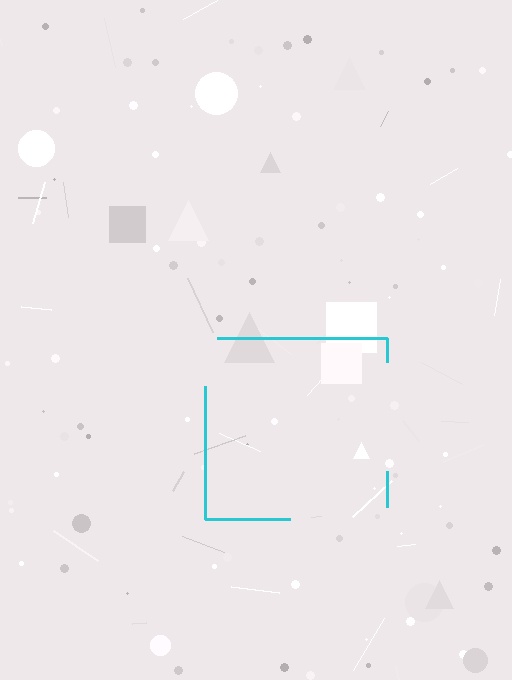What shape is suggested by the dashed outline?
The dashed outline suggests a square.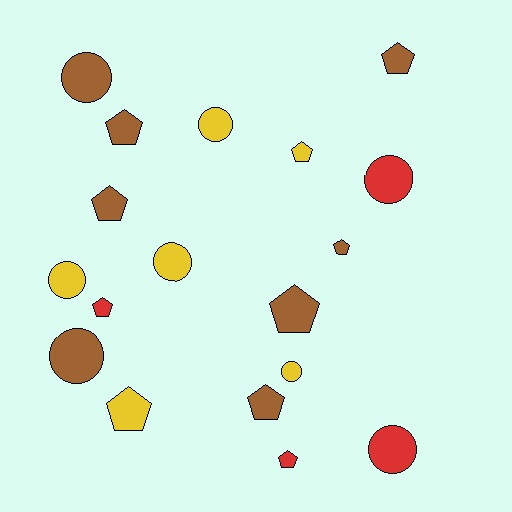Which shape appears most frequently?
Pentagon, with 10 objects.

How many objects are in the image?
There are 18 objects.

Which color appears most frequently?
Brown, with 8 objects.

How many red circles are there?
There are 2 red circles.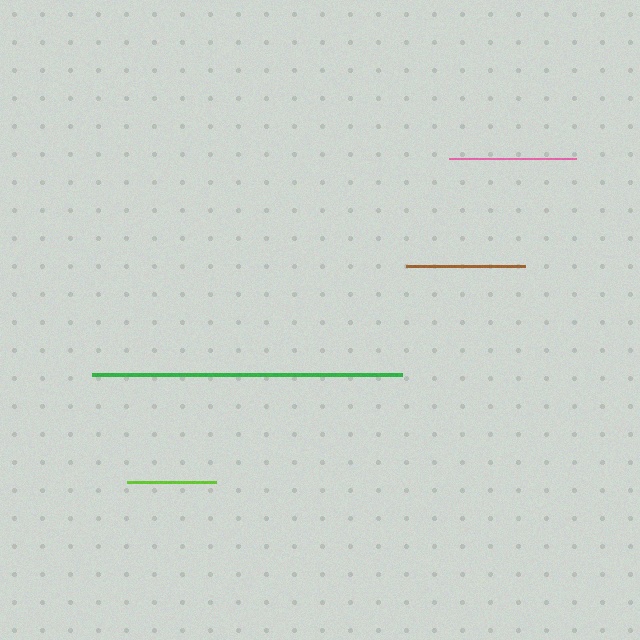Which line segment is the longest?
The green line is the longest at approximately 311 pixels.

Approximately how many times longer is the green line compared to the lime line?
The green line is approximately 3.5 times the length of the lime line.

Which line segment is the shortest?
The lime line is the shortest at approximately 90 pixels.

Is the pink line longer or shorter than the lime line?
The pink line is longer than the lime line.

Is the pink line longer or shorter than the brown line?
The pink line is longer than the brown line.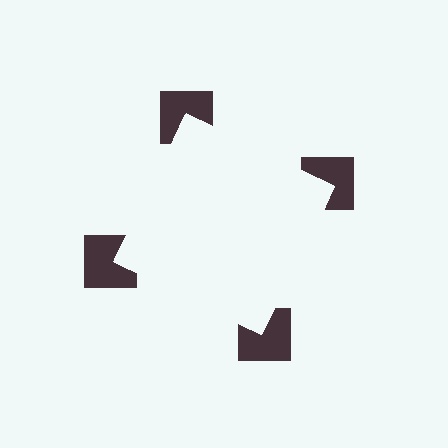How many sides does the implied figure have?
4 sides.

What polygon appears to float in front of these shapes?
An illusory square — its edges are inferred from the aligned wedge cuts in the notched squares, not physically drawn.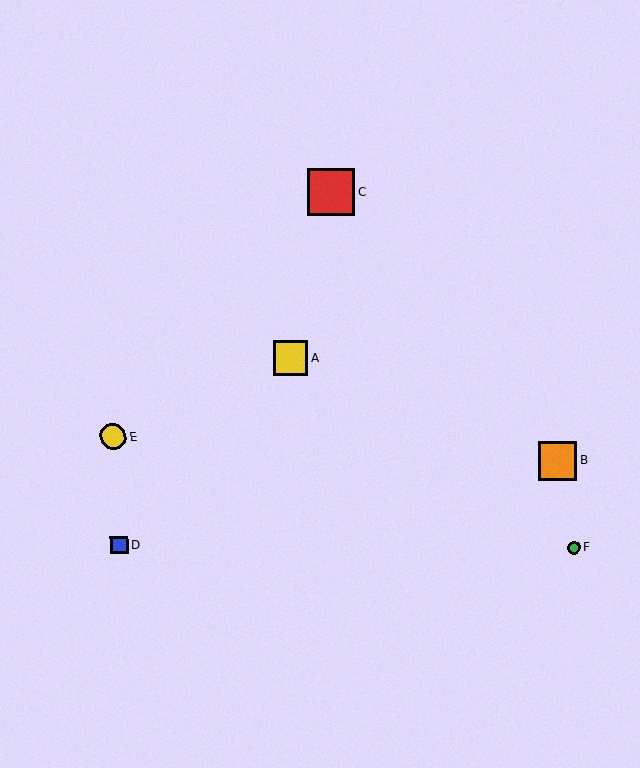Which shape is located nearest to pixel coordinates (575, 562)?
The green circle (labeled F) at (573, 548) is nearest to that location.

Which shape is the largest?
The red square (labeled C) is the largest.